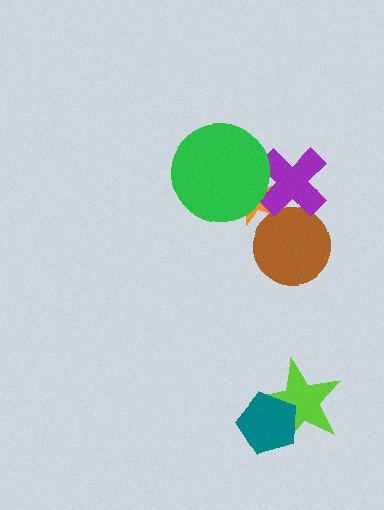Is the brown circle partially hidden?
Yes, it is partially covered by another shape.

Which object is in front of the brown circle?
The purple cross is in front of the brown circle.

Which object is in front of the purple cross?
The green circle is in front of the purple cross.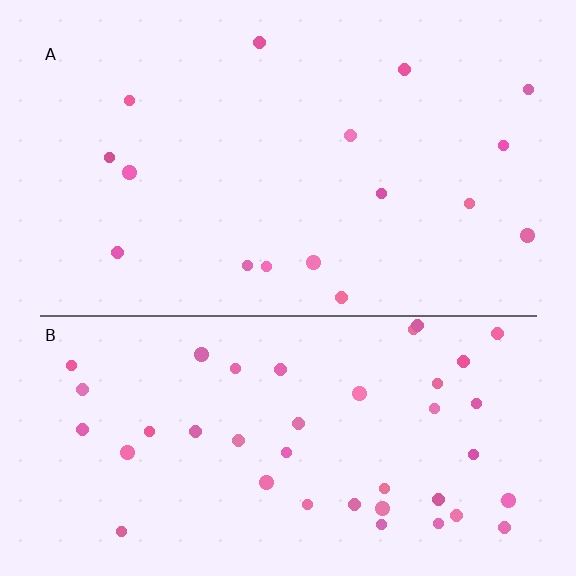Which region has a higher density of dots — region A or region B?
B (the bottom).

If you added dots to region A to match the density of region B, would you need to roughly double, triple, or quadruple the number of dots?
Approximately triple.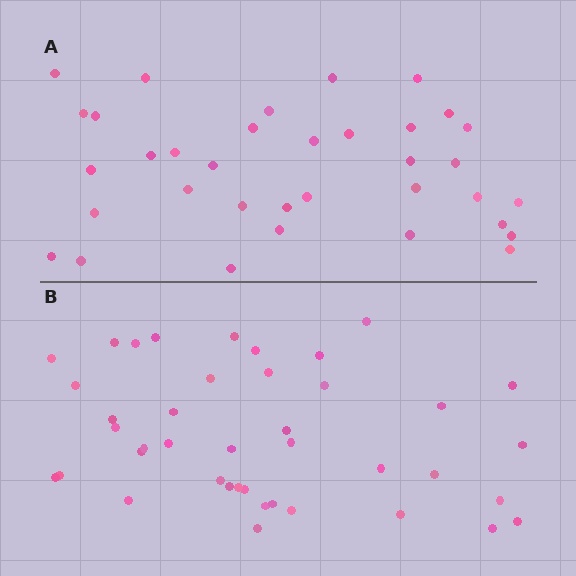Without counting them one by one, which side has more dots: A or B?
Region B (the bottom region) has more dots.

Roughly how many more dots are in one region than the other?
Region B has about 6 more dots than region A.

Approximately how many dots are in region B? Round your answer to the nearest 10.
About 40 dots. (The exact count is 41, which rounds to 40.)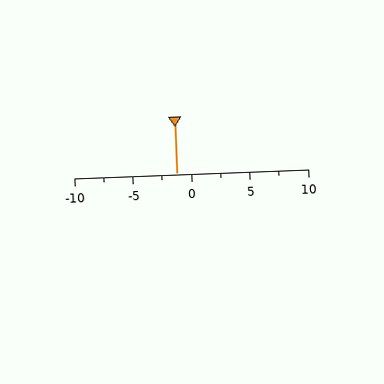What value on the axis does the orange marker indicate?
The marker indicates approximately -1.2.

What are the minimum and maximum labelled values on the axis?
The axis runs from -10 to 10.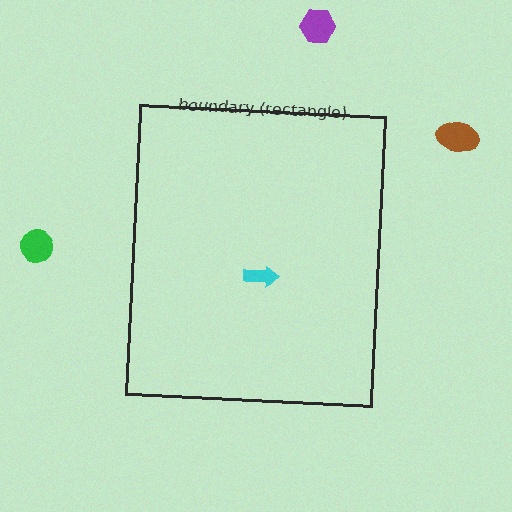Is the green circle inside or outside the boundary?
Outside.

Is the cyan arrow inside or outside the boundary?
Inside.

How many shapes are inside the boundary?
1 inside, 3 outside.